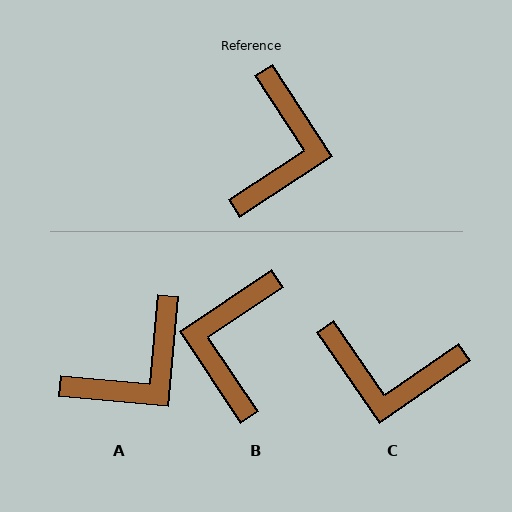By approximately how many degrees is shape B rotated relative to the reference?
Approximately 180 degrees clockwise.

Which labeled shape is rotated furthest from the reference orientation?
B, about 180 degrees away.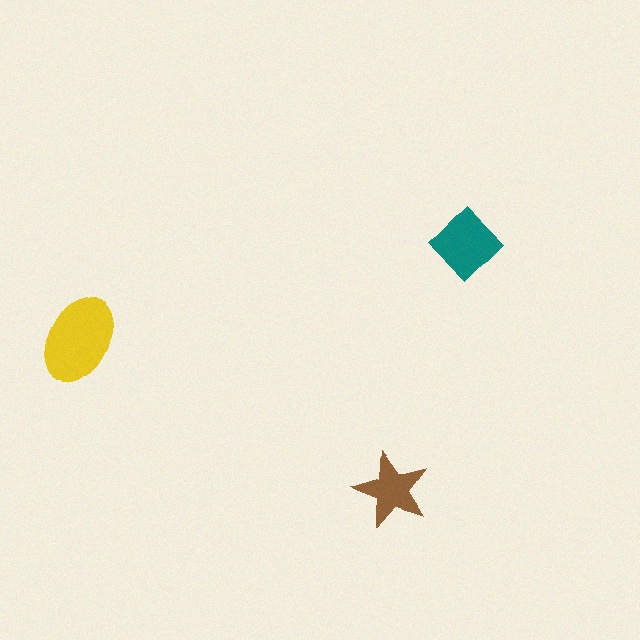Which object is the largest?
The yellow ellipse.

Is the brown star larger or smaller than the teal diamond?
Smaller.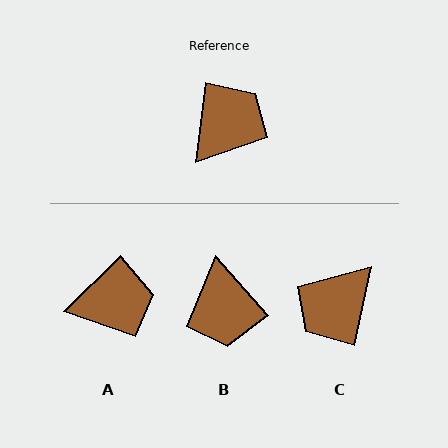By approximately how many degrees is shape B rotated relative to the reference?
Approximately 131 degrees clockwise.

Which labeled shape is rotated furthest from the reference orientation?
C, about 176 degrees away.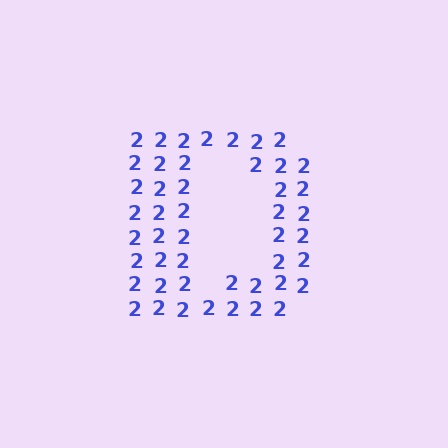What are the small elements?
The small elements are digit 2's.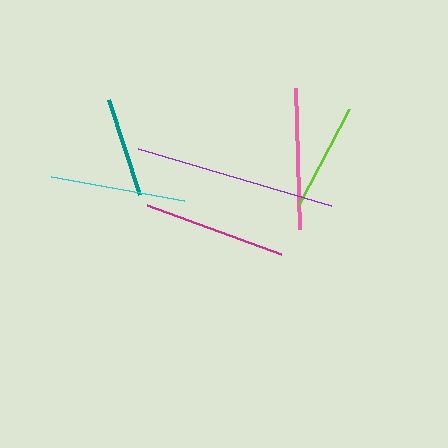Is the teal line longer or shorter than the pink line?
The pink line is longer than the teal line.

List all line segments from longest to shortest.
From longest to shortest: purple, magenta, pink, cyan, lime, teal.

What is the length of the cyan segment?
The cyan segment is approximately 135 pixels long.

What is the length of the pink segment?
The pink segment is approximately 141 pixels long.